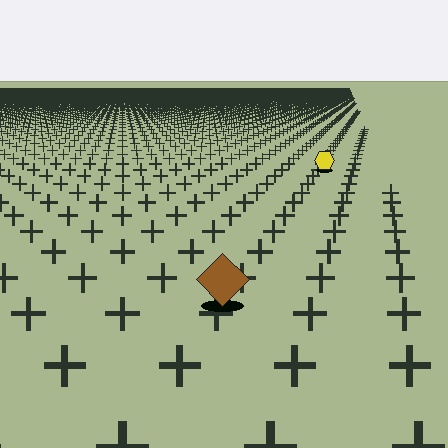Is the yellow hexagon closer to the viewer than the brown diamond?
No. The brown diamond is closer — you can tell from the texture gradient: the ground texture is coarser near it.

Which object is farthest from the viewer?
The yellow hexagon is farthest from the viewer. It appears smaller and the ground texture around it is denser.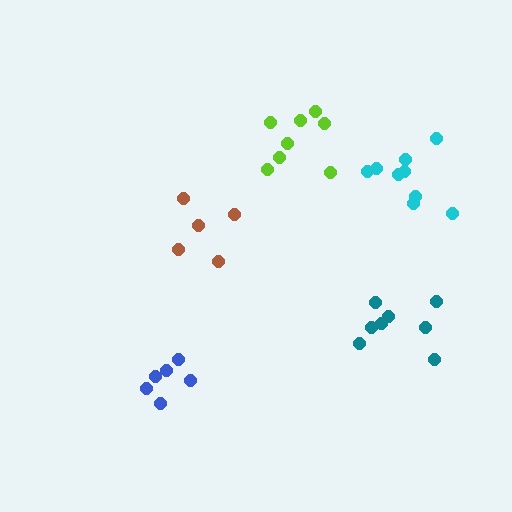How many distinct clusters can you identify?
There are 5 distinct clusters.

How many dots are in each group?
Group 1: 6 dots, Group 2: 9 dots, Group 3: 8 dots, Group 4: 8 dots, Group 5: 5 dots (36 total).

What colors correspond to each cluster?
The clusters are colored: blue, cyan, lime, teal, brown.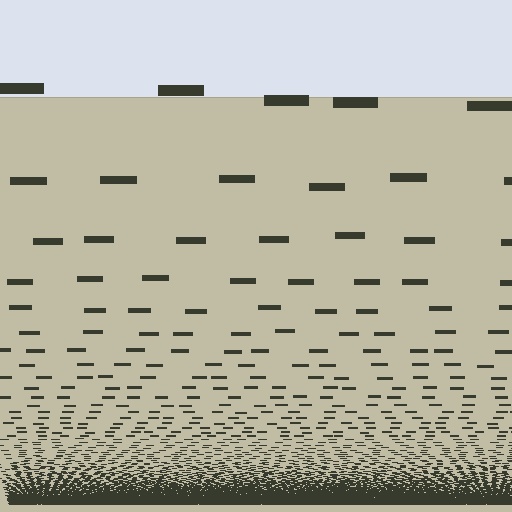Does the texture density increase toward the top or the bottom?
Density increases toward the bottom.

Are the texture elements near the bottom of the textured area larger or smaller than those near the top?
Smaller. The gradient is inverted — elements near the bottom are smaller and denser.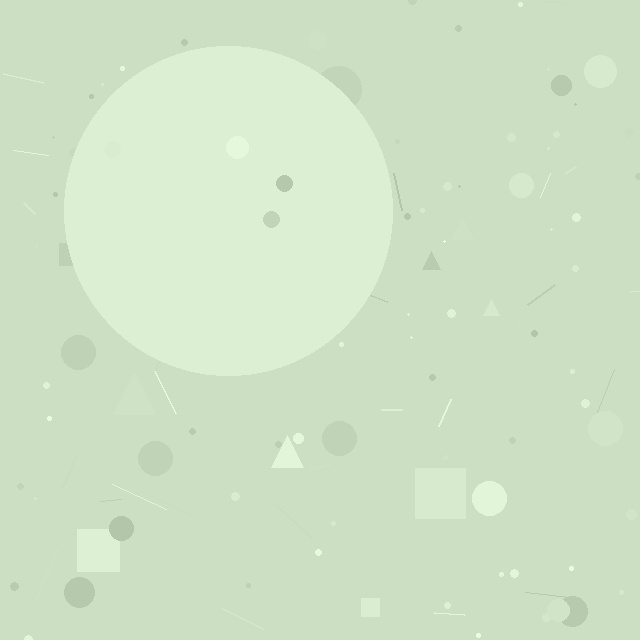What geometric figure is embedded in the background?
A circle is embedded in the background.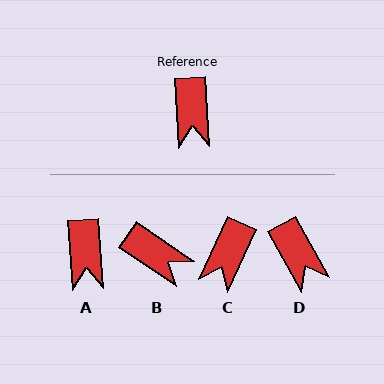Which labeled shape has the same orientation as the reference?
A.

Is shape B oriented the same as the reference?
No, it is off by about 52 degrees.